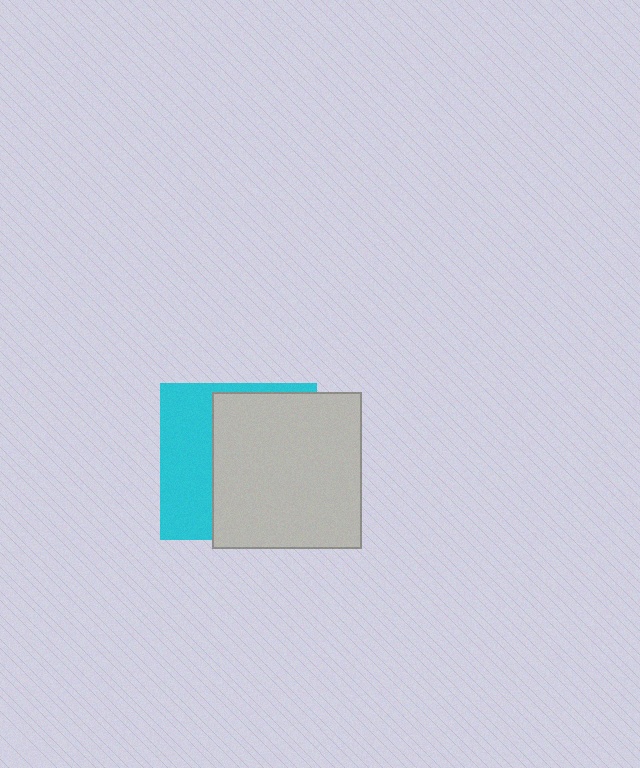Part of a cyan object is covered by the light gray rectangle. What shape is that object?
It is a square.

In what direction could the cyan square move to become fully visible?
The cyan square could move left. That would shift it out from behind the light gray rectangle entirely.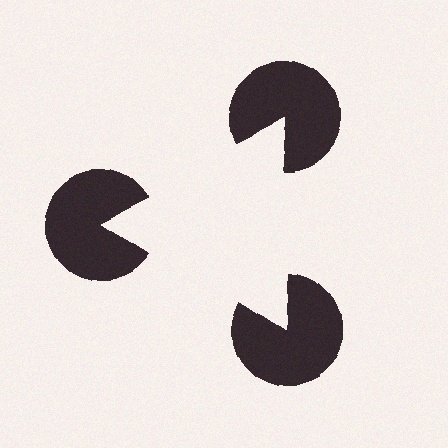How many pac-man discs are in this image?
There are 3 — one at each vertex of the illusory triangle.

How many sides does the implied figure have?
3 sides.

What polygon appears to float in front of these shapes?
An illusory triangle — its edges are inferred from the aligned wedge cuts in the pac-man discs, not physically drawn.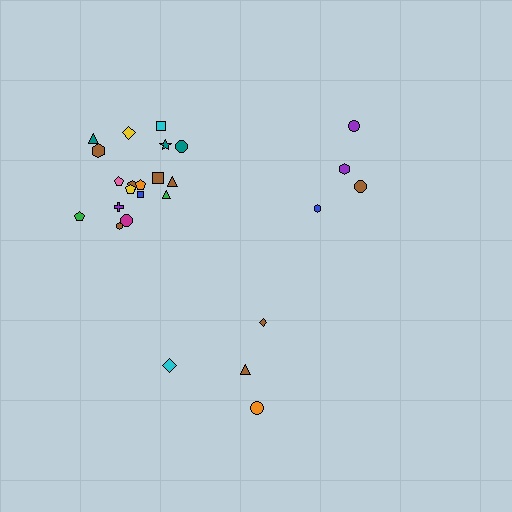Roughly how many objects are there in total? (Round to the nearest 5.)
Roughly 25 objects in total.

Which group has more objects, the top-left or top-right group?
The top-left group.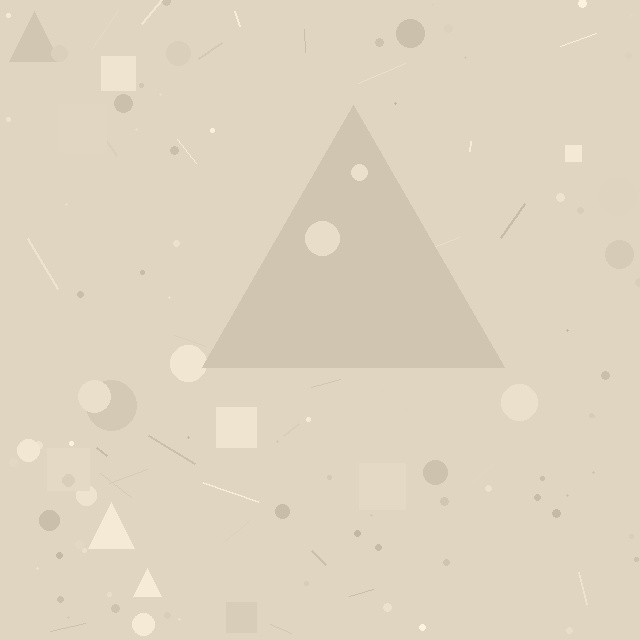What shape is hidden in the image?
A triangle is hidden in the image.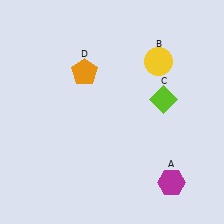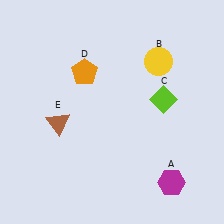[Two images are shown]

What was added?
A brown triangle (E) was added in Image 2.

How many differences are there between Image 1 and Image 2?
There is 1 difference between the two images.